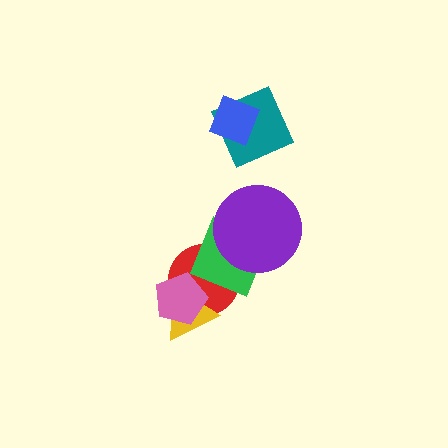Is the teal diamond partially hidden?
Yes, it is partially covered by another shape.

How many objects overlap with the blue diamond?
1 object overlaps with the blue diamond.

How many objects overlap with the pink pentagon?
2 objects overlap with the pink pentagon.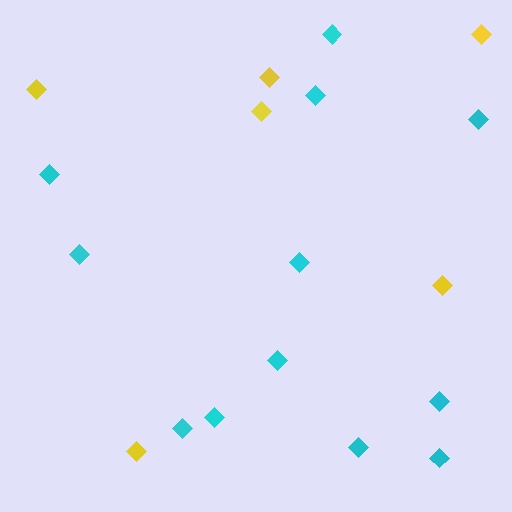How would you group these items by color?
There are 2 groups: one group of cyan diamonds (12) and one group of yellow diamonds (6).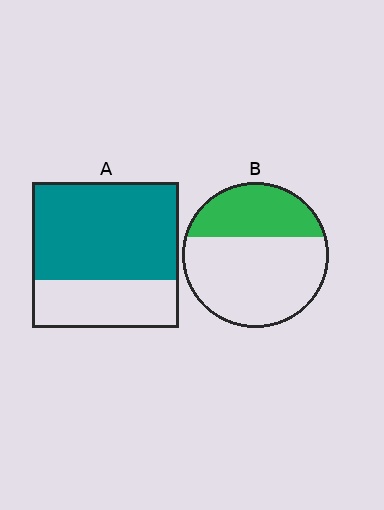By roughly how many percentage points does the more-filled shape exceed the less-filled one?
By roughly 35 percentage points (A over B).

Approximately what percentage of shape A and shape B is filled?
A is approximately 65% and B is approximately 35%.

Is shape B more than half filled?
No.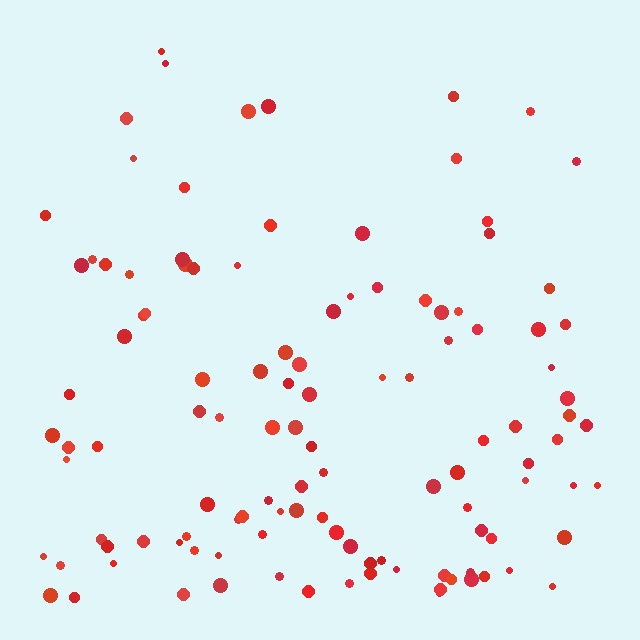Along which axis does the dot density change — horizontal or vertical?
Vertical.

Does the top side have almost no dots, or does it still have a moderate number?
Still a moderate number, just noticeably fewer than the bottom.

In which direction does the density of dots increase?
From top to bottom, with the bottom side densest.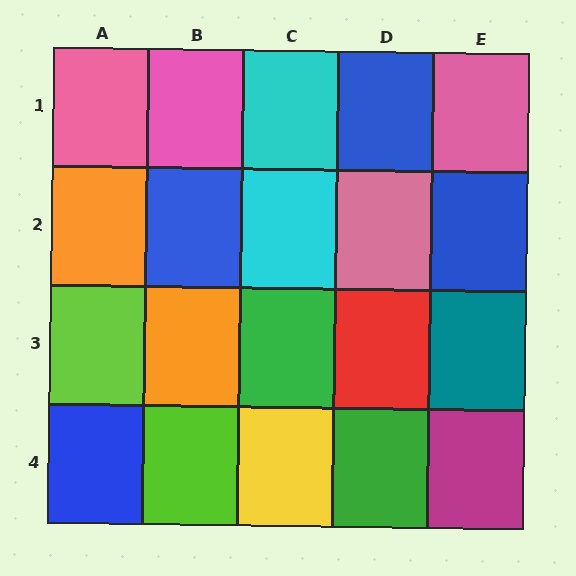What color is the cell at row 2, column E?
Blue.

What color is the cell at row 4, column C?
Yellow.